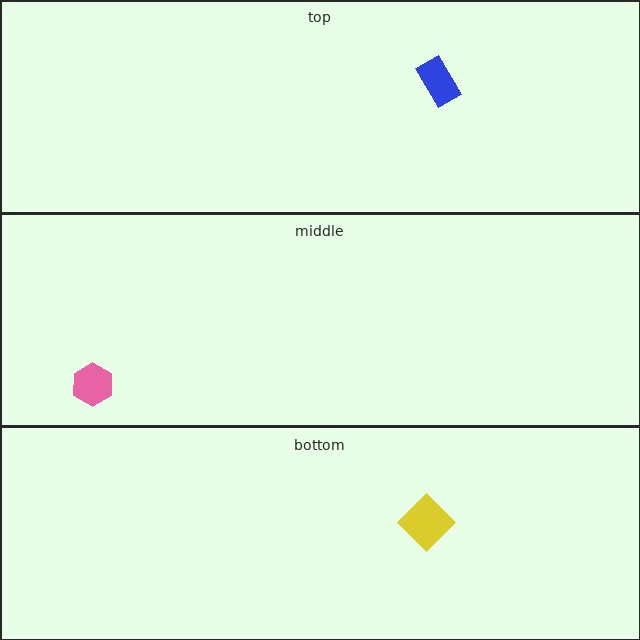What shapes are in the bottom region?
The yellow diamond.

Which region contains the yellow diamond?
The bottom region.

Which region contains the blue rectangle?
The top region.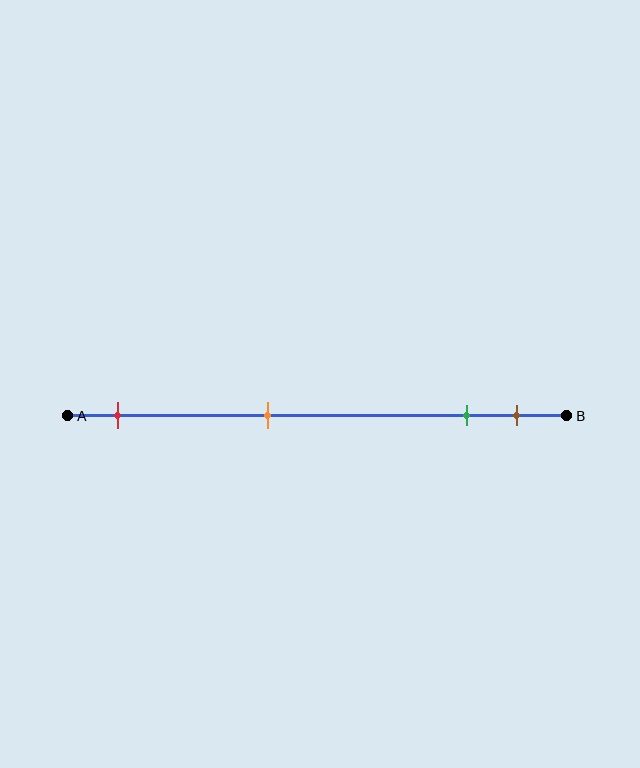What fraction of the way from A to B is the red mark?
The red mark is approximately 10% (0.1) of the way from A to B.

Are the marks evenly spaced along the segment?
No, the marks are not evenly spaced.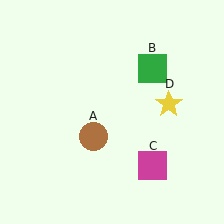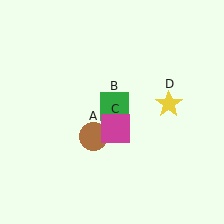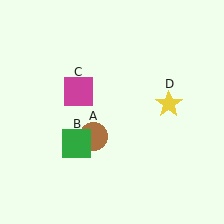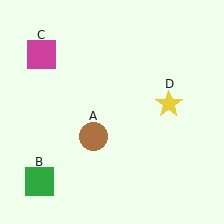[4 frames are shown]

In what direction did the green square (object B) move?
The green square (object B) moved down and to the left.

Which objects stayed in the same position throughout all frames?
Brown circle (object A) and yellow star (object D) remained stationary.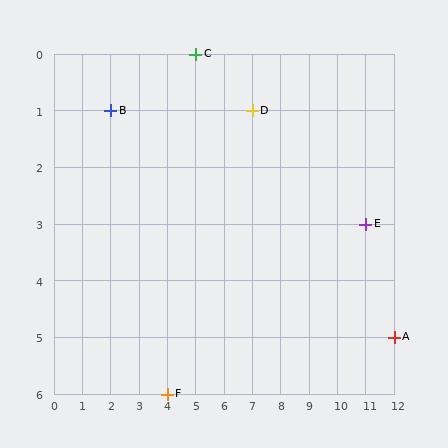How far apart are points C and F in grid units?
Points C and F are 1 column and 6 rows apart (about 6.1 grid units diagonally).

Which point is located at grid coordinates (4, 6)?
Point F is at (4, 6).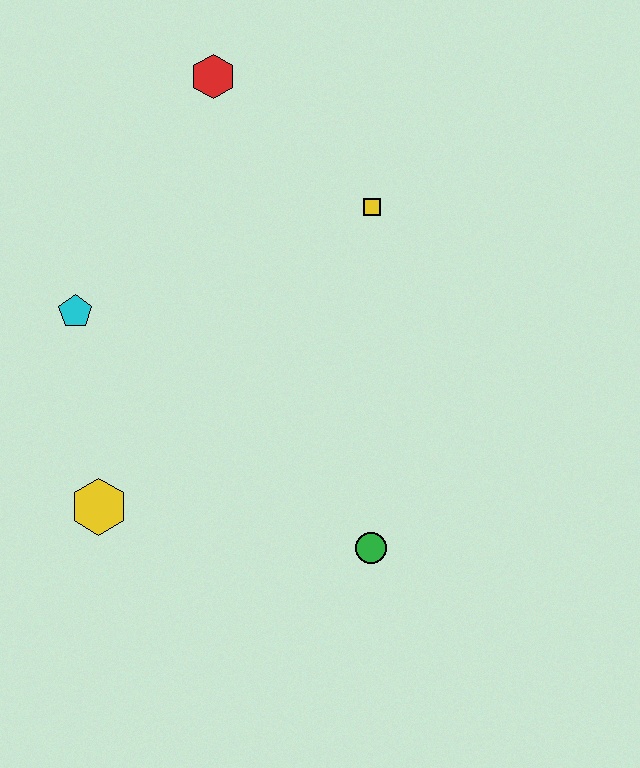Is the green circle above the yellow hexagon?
No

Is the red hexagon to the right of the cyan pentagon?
Yes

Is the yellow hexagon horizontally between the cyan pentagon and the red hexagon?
Yes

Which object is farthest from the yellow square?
The yellow hexagon is farthest from the yellow square.